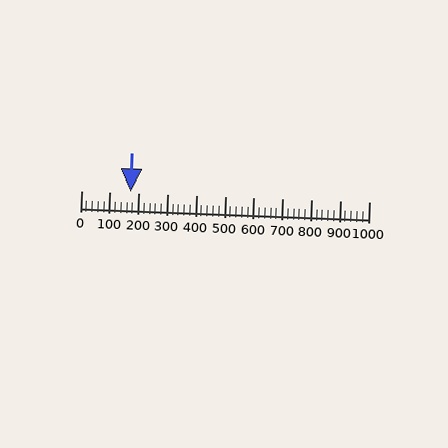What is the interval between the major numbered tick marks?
The major tick marks are spaced 100 units apart.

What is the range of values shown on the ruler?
The ruler shows values from 0 to 1000.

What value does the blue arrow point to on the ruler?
The blue arrow points to approximately 171.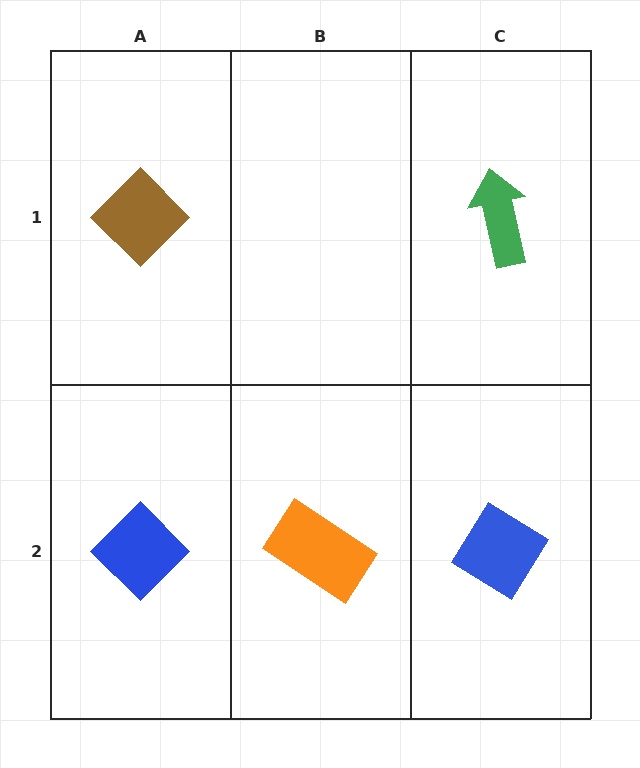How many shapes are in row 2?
3 shapes.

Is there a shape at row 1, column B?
No, that cell is empty.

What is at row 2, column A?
A blue diamond.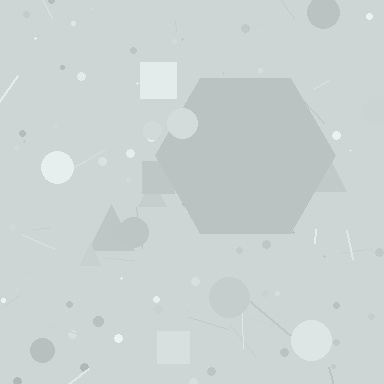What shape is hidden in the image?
A hexagon is hidden in the image.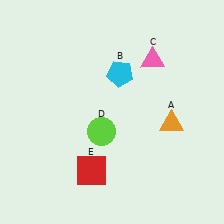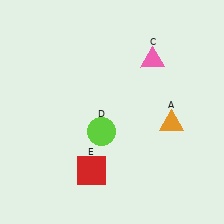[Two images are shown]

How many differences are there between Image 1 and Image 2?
There is 1 difference between the two images.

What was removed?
The cyan pentagon (B) was removed in Image 2.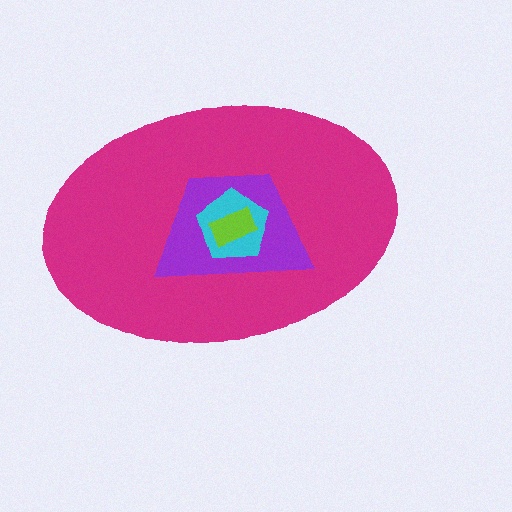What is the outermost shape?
The magenta ellipse.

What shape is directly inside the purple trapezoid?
The cyan pentagon.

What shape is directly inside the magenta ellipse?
The purple trapezoid.